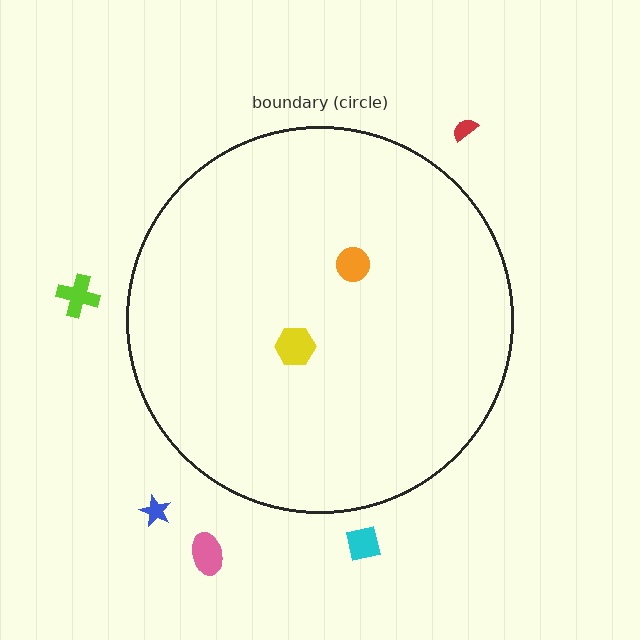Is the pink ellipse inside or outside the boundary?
Outside.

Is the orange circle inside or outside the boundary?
Inside.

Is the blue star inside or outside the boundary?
Outside.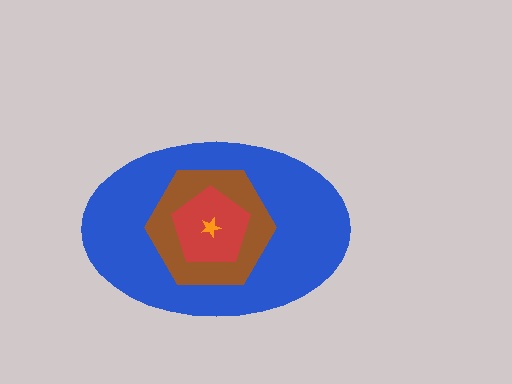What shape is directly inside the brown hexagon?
The red pentagon.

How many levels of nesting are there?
4.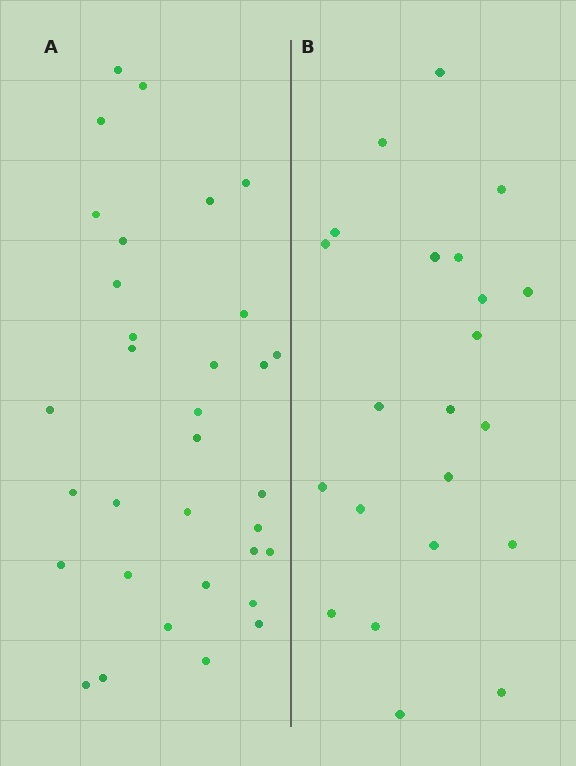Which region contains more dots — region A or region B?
Region A (the left region) has more dots.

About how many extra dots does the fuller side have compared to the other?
Region A has roughly 12 or so more dots than region B.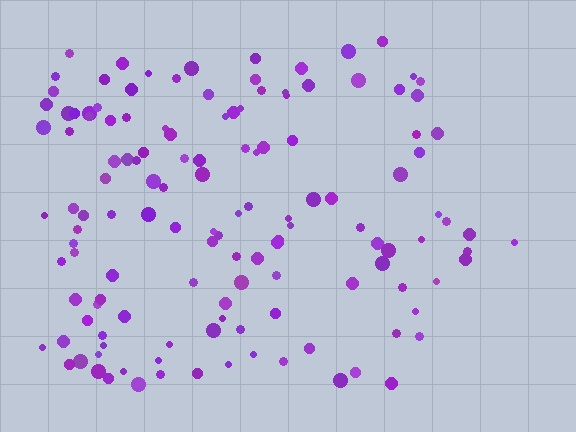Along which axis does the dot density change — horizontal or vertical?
Horizontal.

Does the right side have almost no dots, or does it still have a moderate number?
Still a moderate number, just noticeably fewer than the left.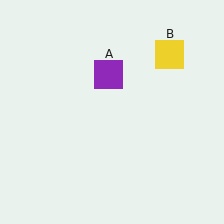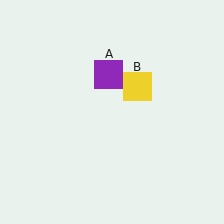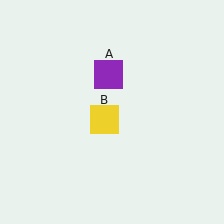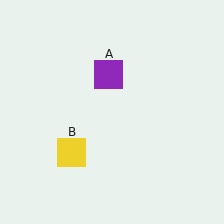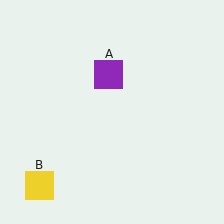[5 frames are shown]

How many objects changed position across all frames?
1 object changed position: yellow square (object B).